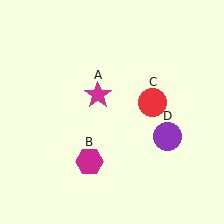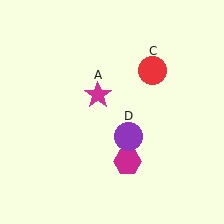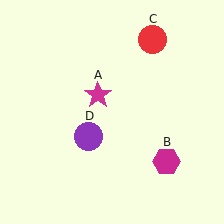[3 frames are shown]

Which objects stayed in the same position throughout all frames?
Magenta star (object A) remained stationary.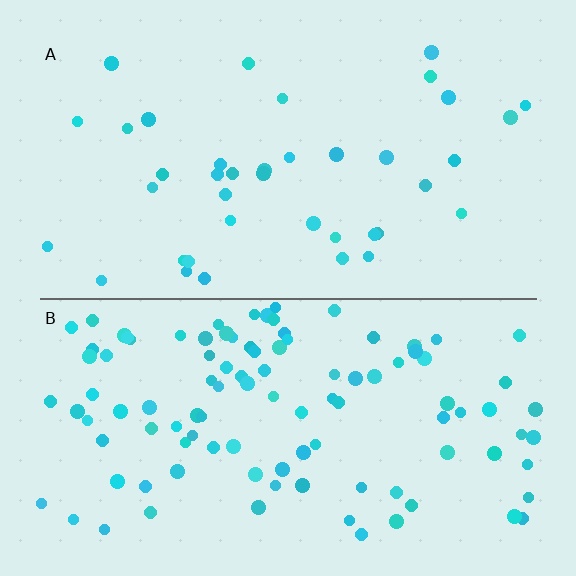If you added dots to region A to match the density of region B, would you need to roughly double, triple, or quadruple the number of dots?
Approximately triple.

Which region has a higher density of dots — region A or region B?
B (the bottom).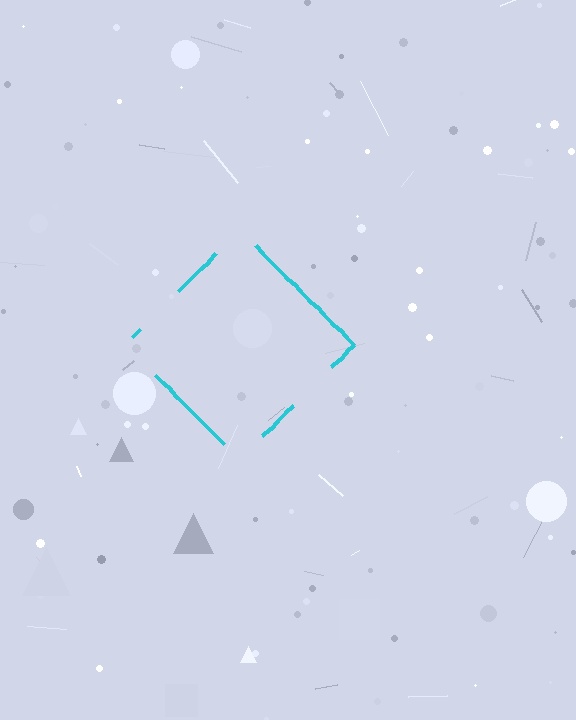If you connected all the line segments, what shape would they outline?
They would outline a diamond.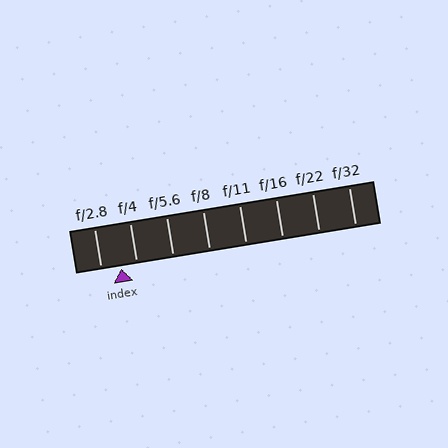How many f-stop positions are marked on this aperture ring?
There are 8 f-stop positions marked.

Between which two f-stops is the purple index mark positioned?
The index mark is between f/2.8 and f/4.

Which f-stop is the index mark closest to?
The index mark is closest to f/4.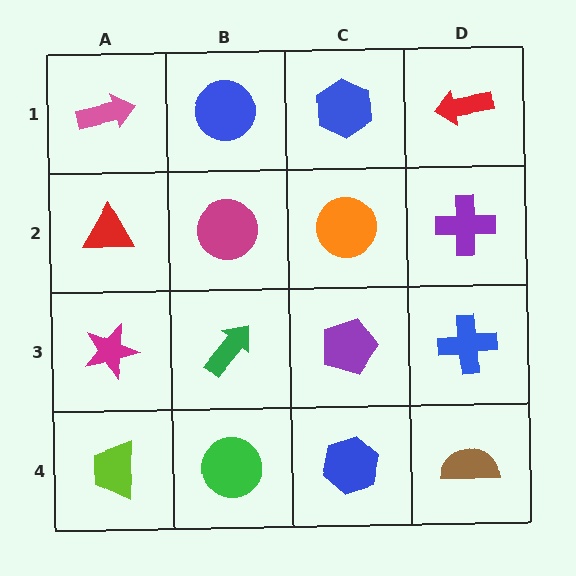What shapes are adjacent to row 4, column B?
A green arrow (row 3, column B), a lime trapezoid (row 4, column A), a blue hexagon (row 4, column C).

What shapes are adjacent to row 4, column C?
A purple pentagon (row 3, column C), a green circle (row 4, column B), a brown semicircle (row 4, column D).